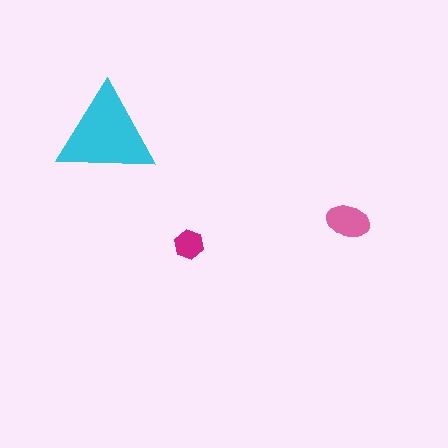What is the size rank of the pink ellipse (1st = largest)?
2nd.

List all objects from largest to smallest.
The cyan triangle, the pink ellipse, the magenta hexagon.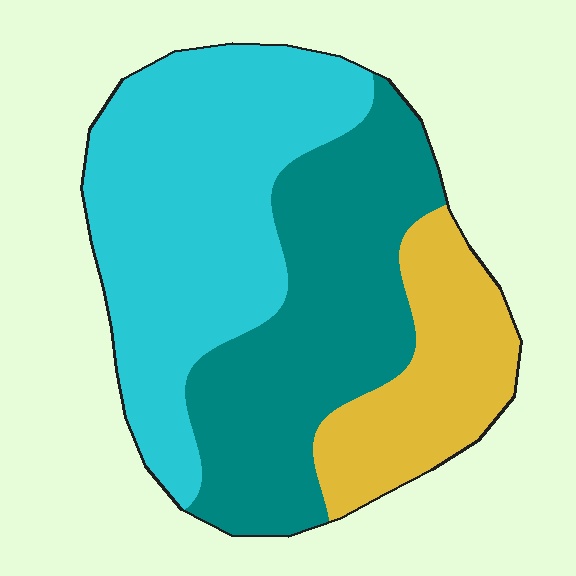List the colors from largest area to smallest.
From largest to smallest: cyan, teal, yellow.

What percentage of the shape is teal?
Teal covers around 35% of the shape.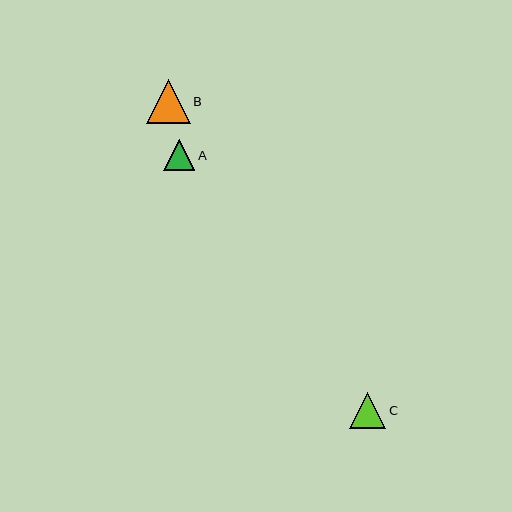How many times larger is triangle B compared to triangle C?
Triangle B is approximately 1.2 times the size of triangle C.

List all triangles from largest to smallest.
From largest to smallest: B, C, A.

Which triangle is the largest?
Triangle B is the largest with a size of approximately 44 pixels.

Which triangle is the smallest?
Triangle A is the smallest with a size of approximately 31 pixels.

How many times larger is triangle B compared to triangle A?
Triangle B is approximately 1.4 times the size of triangle A.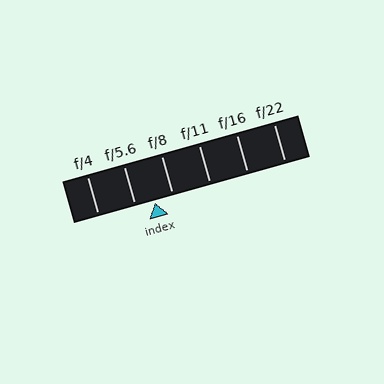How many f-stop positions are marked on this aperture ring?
There are 6 f-stop positions marked.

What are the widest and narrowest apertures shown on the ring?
The widest aperture shown is f/4 and the narrowest is f/22.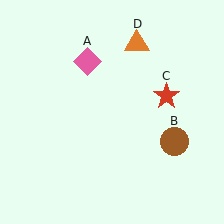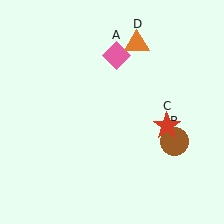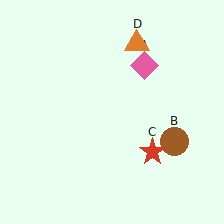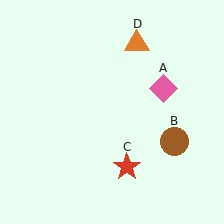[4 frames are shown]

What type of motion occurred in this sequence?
The pink diamond (object A), red star (object C) rotated clockwise around the center of the scene.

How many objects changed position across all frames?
2 objects changed position: pink diamond (object A), red star (object C).